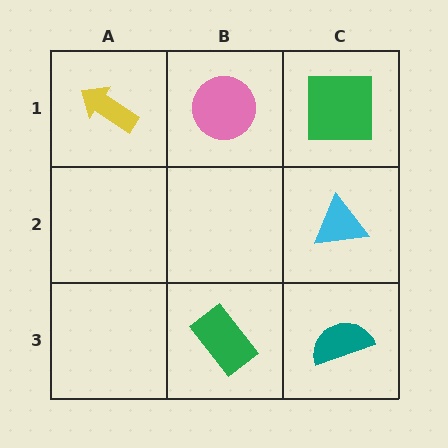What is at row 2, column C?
A cyan triangle.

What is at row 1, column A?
A yellow arrow.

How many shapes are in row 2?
1 shape.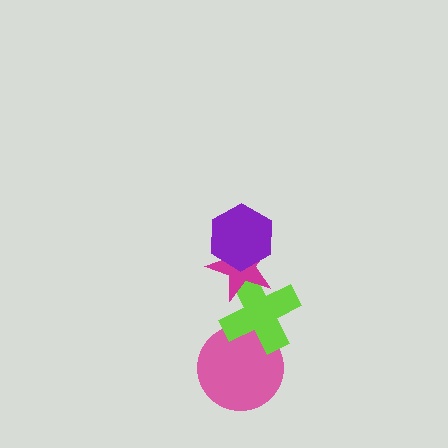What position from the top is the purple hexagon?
The purple hexagon is 1st from the top.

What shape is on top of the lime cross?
The magenta star is on top of the lime cross.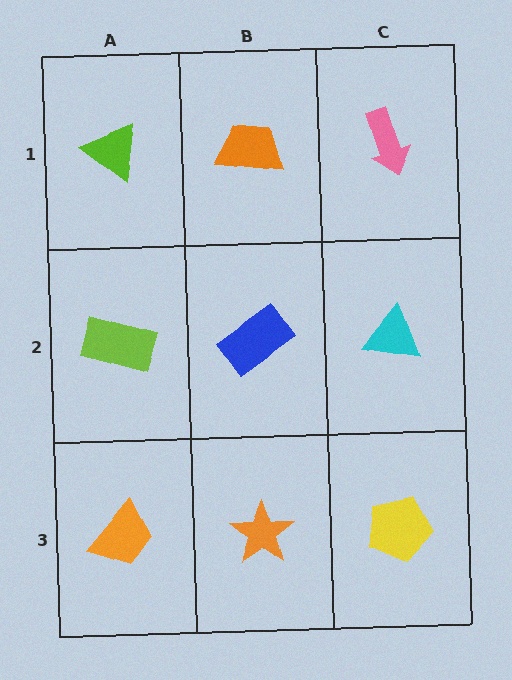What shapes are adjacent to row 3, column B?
A blue rectangle (row 2, column B), an orange trapezoid (row 3, column A), a yellow pentagon (row 3, column C).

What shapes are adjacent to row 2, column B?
An orange trapezoid (row 1, column B), an orange star (row 3, column B), a lime rectangle (row 2, column A), a cyan triangle (row 2, column C).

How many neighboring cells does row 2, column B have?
4.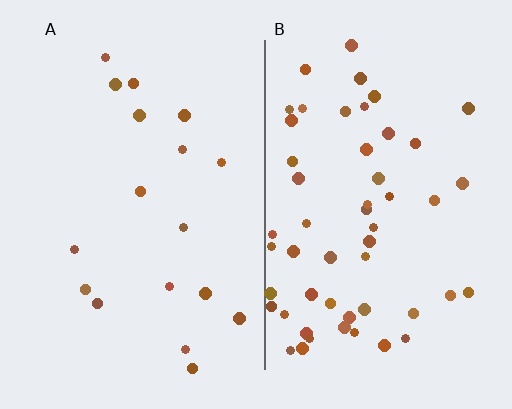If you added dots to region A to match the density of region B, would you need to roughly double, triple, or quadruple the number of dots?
Approximately triple.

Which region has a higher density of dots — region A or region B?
B (the right).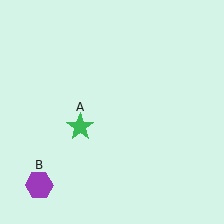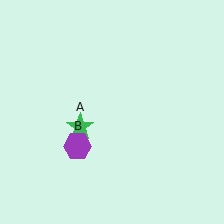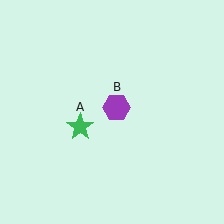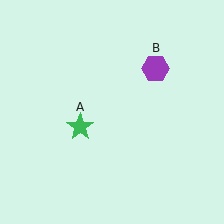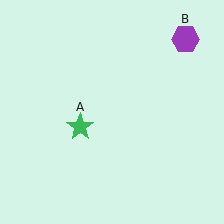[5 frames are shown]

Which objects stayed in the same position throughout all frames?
Green star (object A) remained stationary.